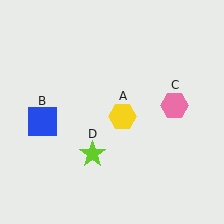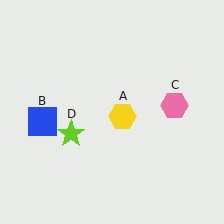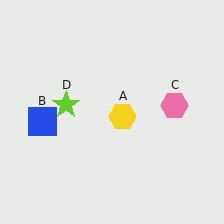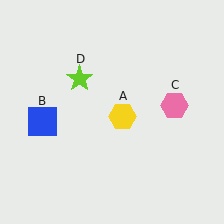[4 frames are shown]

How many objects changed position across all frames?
1 object changed position: lime star (object D).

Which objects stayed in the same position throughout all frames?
Yellow hexagon (object A) and blue square (object B) and pink hexagon (object C) remained stationary.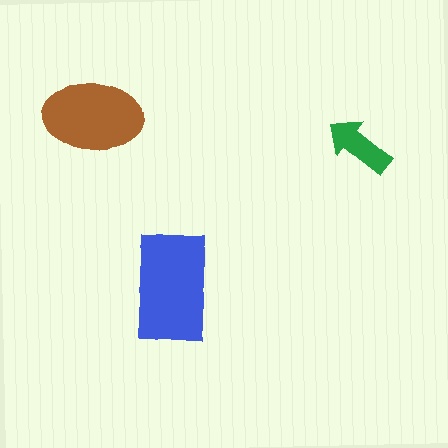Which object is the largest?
The blue rectangle.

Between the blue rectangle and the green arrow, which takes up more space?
The blue rectangle.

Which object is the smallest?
The green arrow.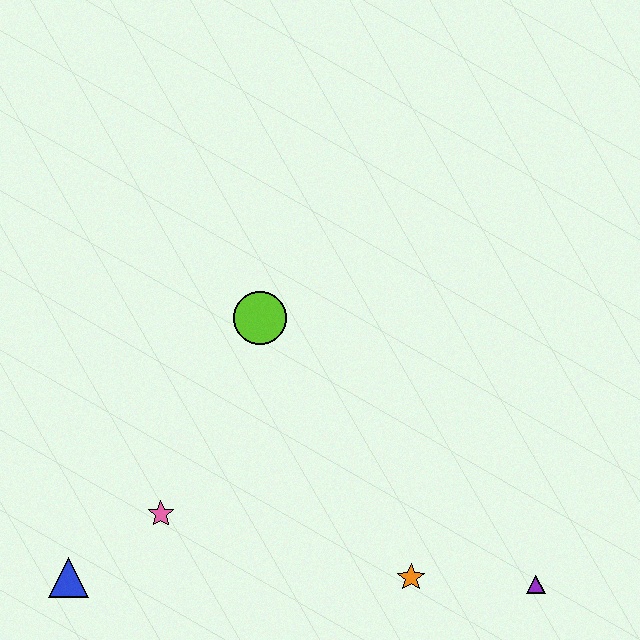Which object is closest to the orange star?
The purple triangle is closest to the orange star.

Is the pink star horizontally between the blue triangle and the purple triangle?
Yes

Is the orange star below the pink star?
Yes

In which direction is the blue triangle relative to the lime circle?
The blue triangle is below the lime circle.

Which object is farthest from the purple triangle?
The blue triangle is farthest from the purple triangle.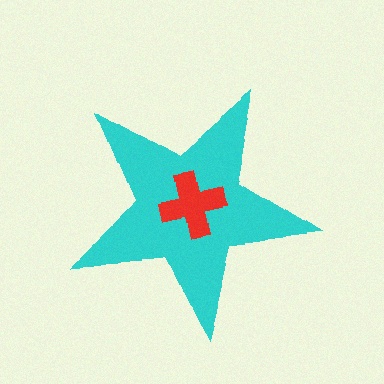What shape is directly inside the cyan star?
The red cross.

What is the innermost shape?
The red cross.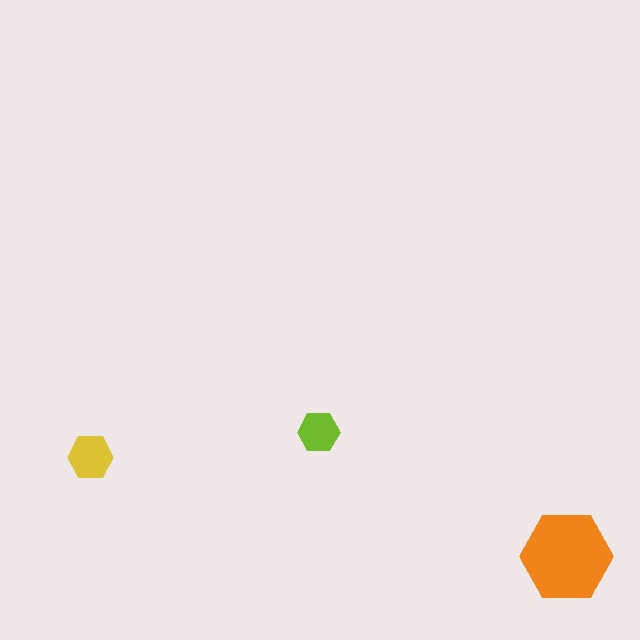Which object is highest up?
The lime hexagon is topmost.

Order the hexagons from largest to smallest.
the orange one, the yellow one, the lime one.